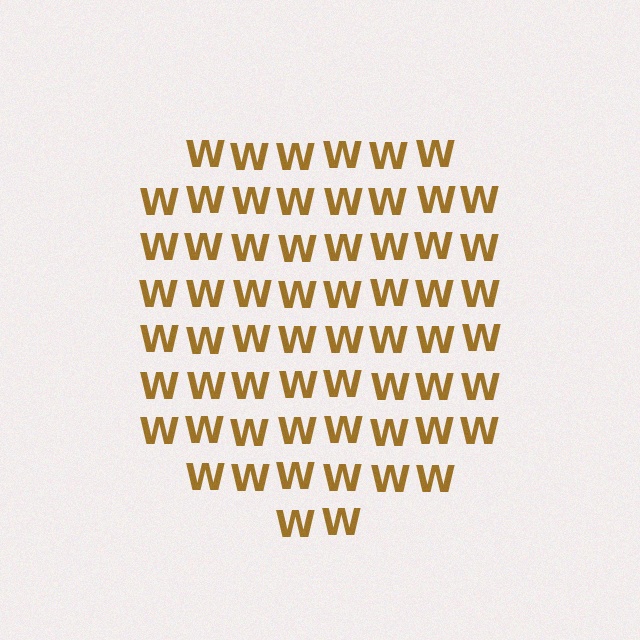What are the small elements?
The small elements are letter W's.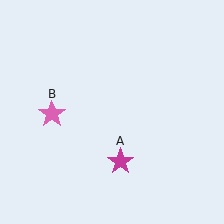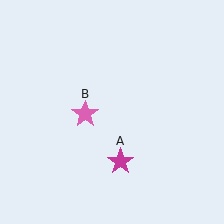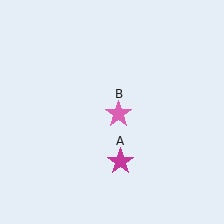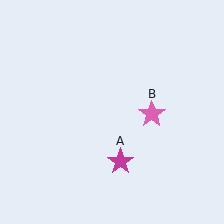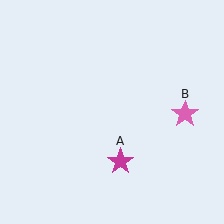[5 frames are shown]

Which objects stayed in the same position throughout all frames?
Magenta star (object A) remained stationary.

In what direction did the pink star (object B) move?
The pink star (object B) moved right.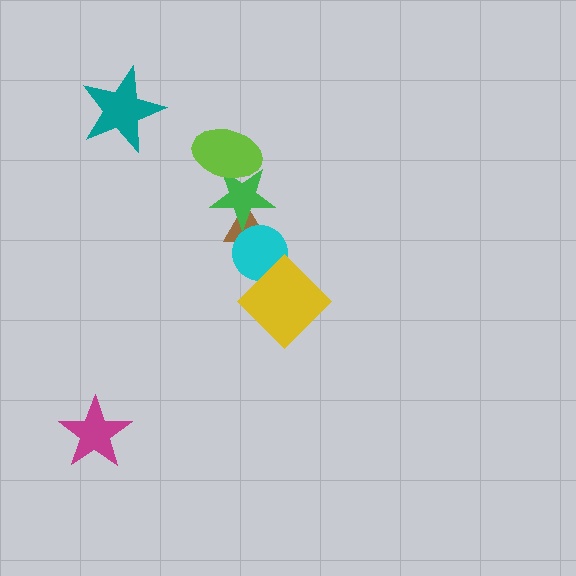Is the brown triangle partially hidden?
Yes, it is partially covered by another shape.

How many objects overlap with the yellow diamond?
1 object overlaps with the yellow diamond.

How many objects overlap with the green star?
2 objects overlap with the green star.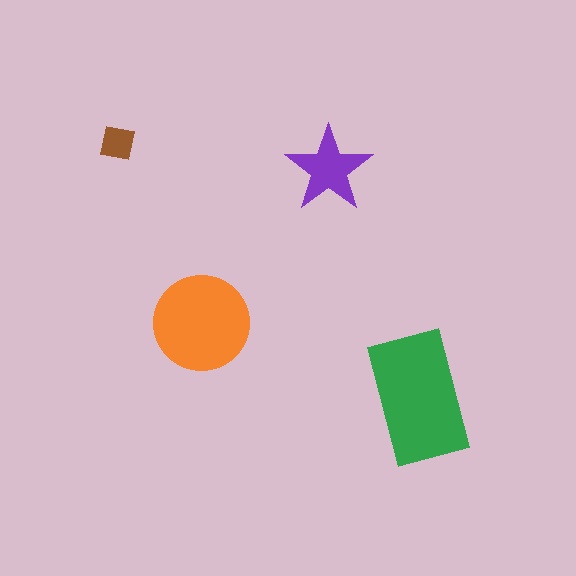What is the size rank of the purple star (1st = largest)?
3rd.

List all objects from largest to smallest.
The green rectangle, the orange circle, the purple star, the brown square.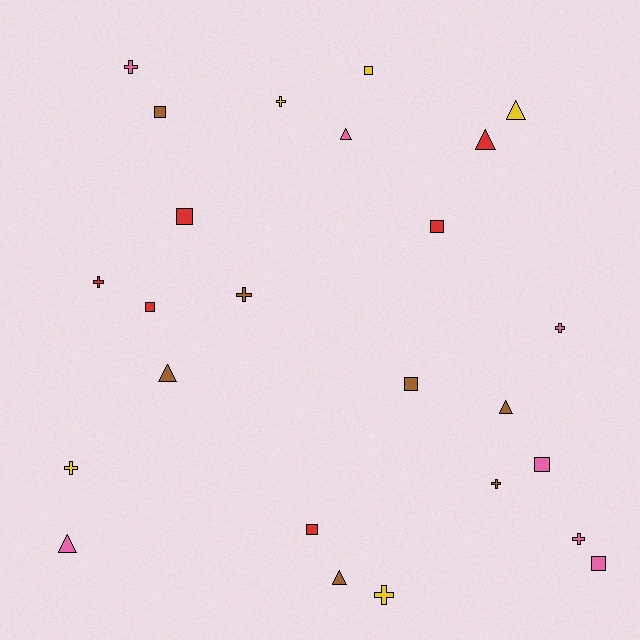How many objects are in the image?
There are 25 objects.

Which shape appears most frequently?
Cross, with 9 objects.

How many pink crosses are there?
There are 3 pink crosses.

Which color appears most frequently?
Pink, with 7 objects.